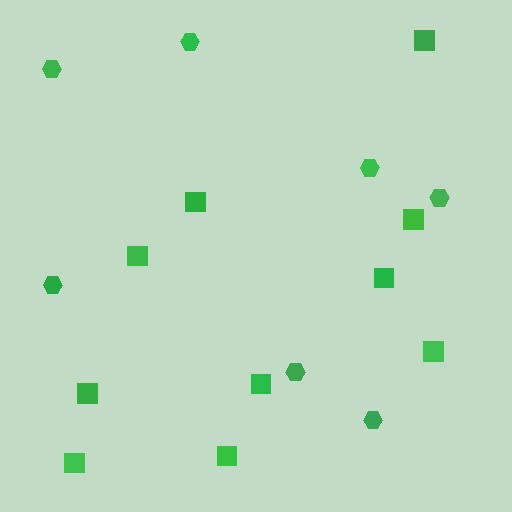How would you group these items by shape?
There are 2 groups: one group of squares (10) and one group of hexagons (7).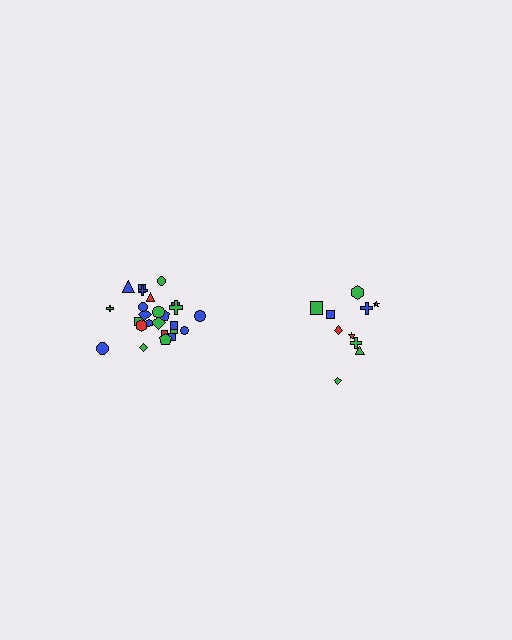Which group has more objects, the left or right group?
The left group.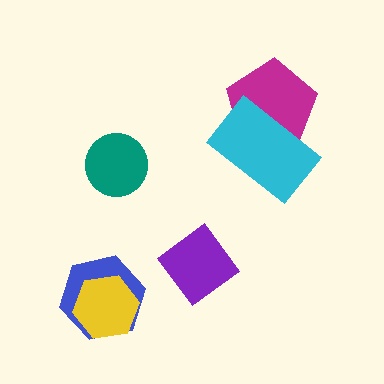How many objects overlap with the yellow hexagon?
1 object overlaps with the yellow hexagon.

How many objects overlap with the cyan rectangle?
1 object overlaps with the cyan rectangle.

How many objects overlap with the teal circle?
0 objects overlap with the teal circle.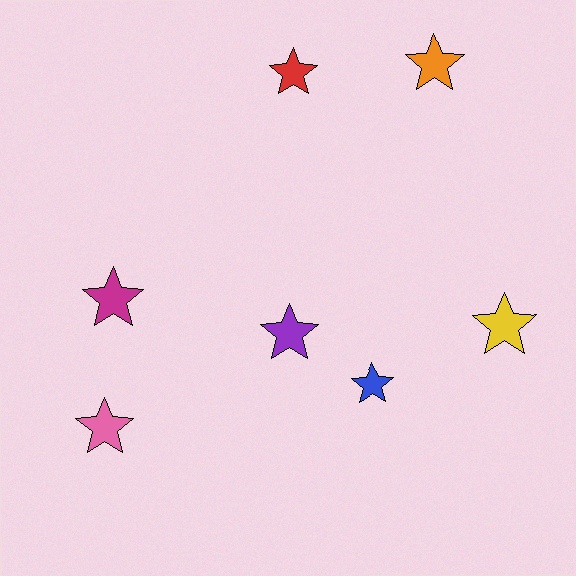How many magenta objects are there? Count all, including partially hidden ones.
There is 1 magenta object.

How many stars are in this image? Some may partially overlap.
There are 7 stars.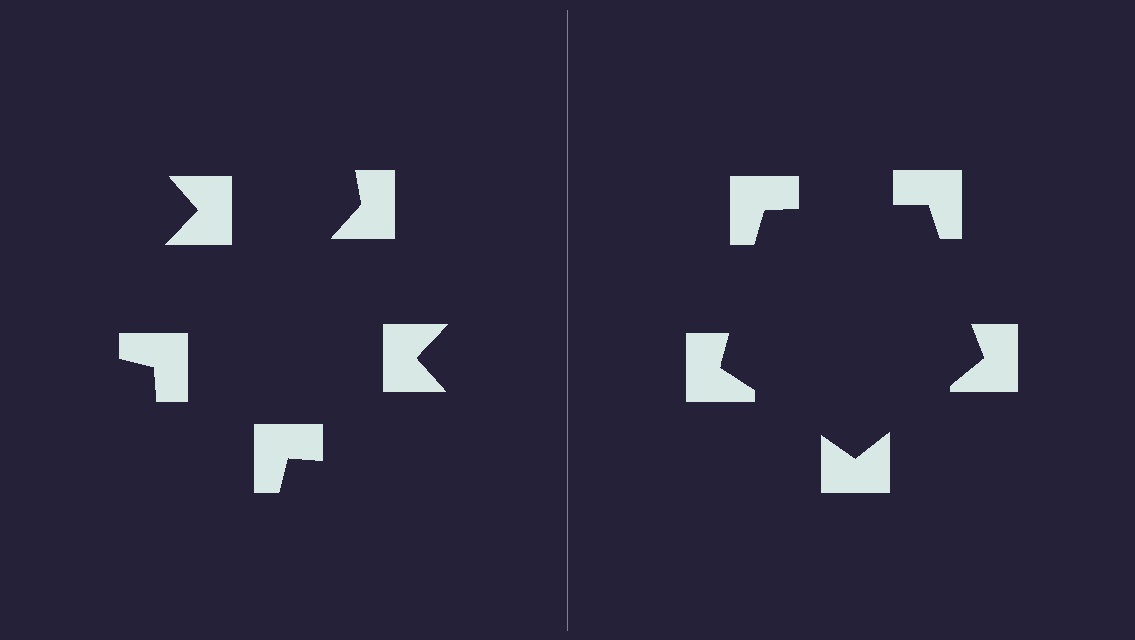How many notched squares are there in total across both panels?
10 — 5 on each side.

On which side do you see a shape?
An illusory pentagon appears on the right side. On the left side the wedge cuts are rotated, so no coherent shape forms.